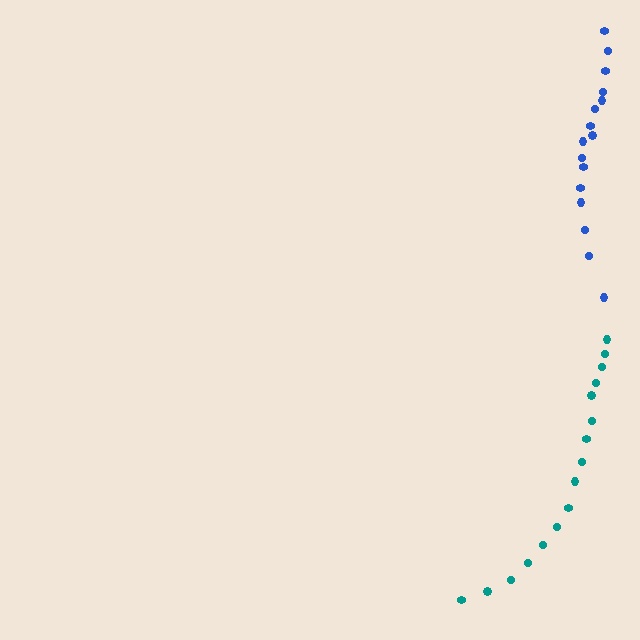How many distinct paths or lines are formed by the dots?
There are 2 distinct paths.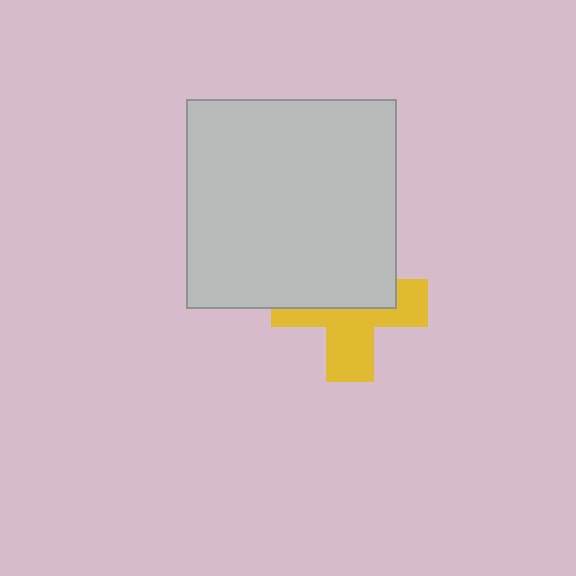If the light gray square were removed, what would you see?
You would see the complete yellow cross.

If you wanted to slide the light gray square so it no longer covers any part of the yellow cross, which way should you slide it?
Slide it up — that is the most direct way to separate the two shapes.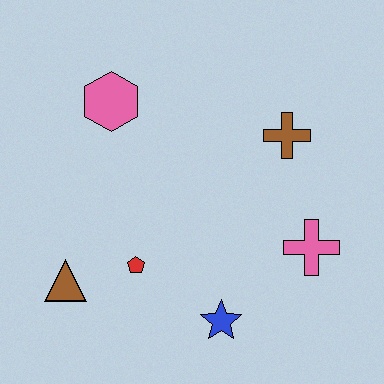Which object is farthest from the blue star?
The pink hexagon is farthest from the blue star.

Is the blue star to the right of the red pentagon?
Yes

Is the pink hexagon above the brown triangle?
Yes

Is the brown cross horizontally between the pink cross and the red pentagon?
Yes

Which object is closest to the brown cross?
The pink cross is closest to the brown cross.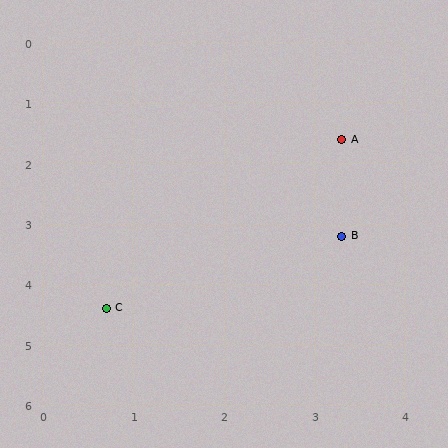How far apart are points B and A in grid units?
Points B and A are about 1.6 grid units apart.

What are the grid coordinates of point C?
Point C is at approximately (0.7, 4.4).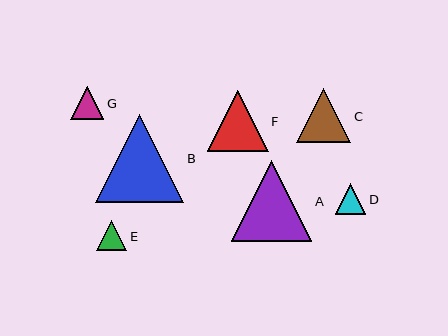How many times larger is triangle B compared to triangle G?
Triangle B is approximately 2.7 times the size of triangle G.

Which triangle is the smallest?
Triangle E is the smallest with a size of approximately 30 pixels.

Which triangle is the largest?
Triangle B is the largest with a size of approximately 88 pixels.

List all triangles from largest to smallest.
From largest to smallest: B, A, F, C, G, D, E.